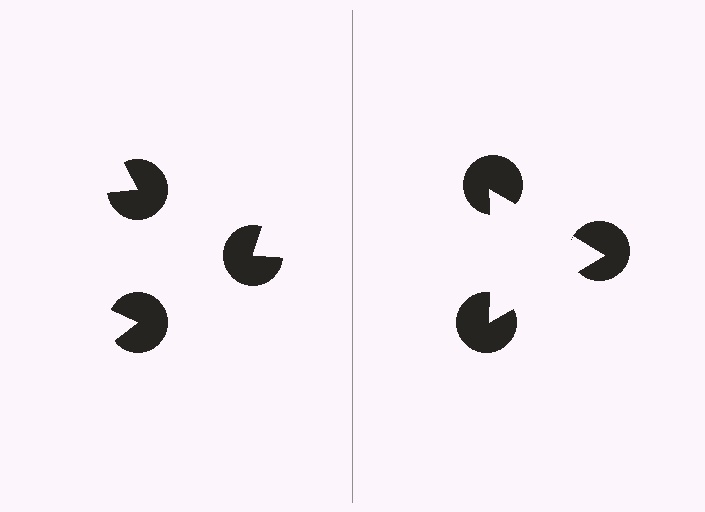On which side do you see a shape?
An illusory triangle appears on the right side. On the left side the wedge cuts are rotated, so no coherent shape forms.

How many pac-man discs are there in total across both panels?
6 — 3 on each side.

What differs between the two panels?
The pac-man discs are positioned identically on both sides; only the wedge orientations differ. On the right they align to a triangle; on the left they are misaligned.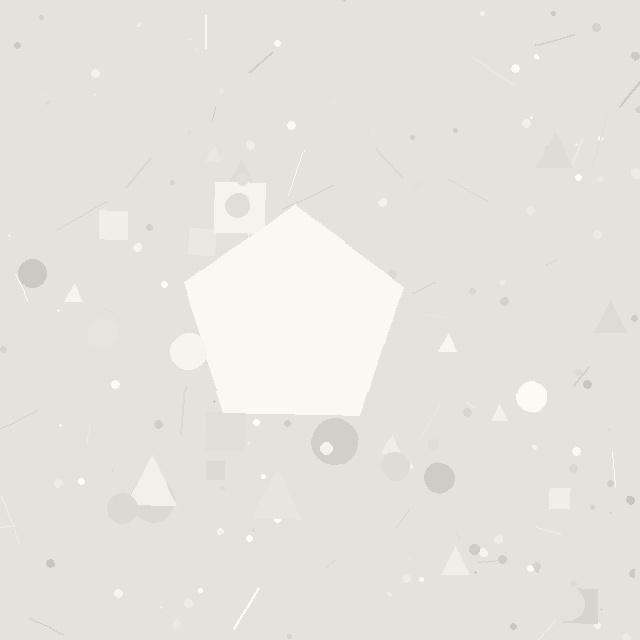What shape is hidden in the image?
A pentagon is hidden in the image.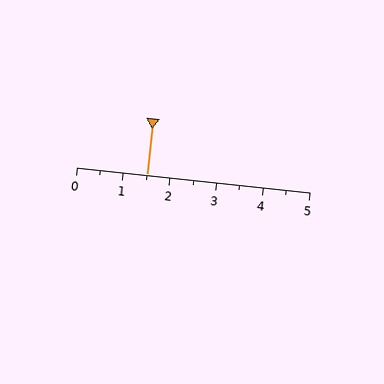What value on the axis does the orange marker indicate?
The marker indicates approximately 1.5.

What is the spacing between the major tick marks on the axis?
The major ticks are spaced 1 apart.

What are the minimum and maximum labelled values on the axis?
The axis runs from 0 to 5.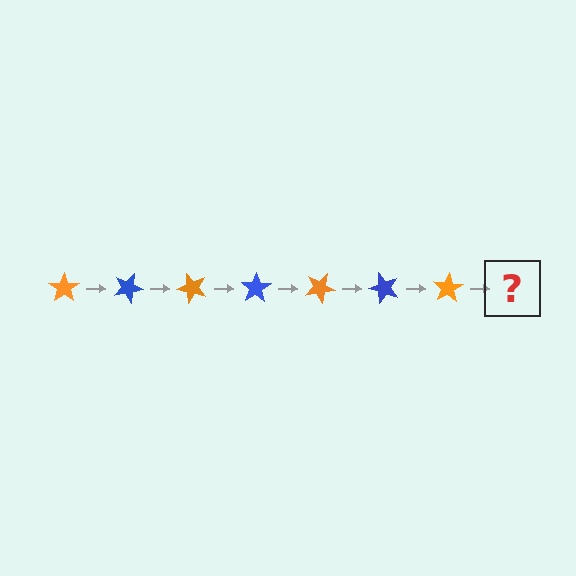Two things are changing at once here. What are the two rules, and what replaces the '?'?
The two rules are that it rotates 25 degrees each step and the color cycles through orange and blue. The '?' should be a blue star, rotated 175 degrees from the start.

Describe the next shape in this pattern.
It should be a blue star, rotated 175 degrees from the start.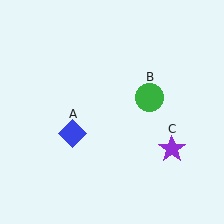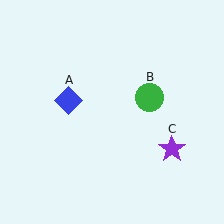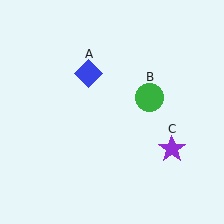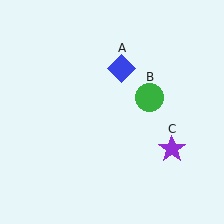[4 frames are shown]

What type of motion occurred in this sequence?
The blue diamond (object A) rotated clockwise around the center of the scene.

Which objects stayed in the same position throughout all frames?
Green circle (object B) and purple star (object C) remained stationary.